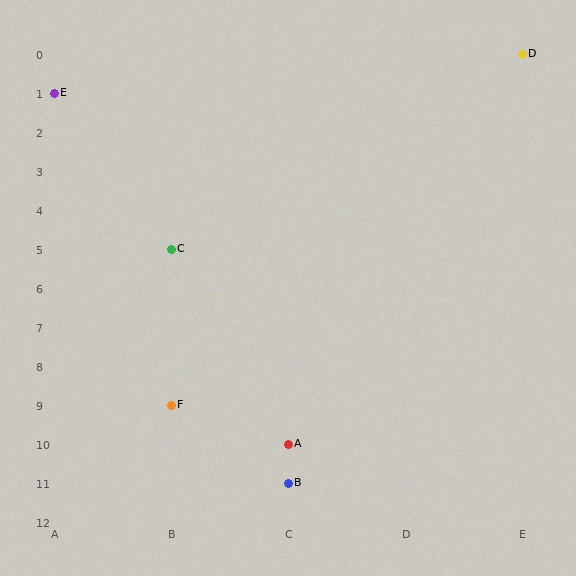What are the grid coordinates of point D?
Point D is at grid coordinates (E, 0).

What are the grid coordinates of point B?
Point B is at grid coordinates (C, 11).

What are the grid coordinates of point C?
Point C is at grid coordinates (B, 5).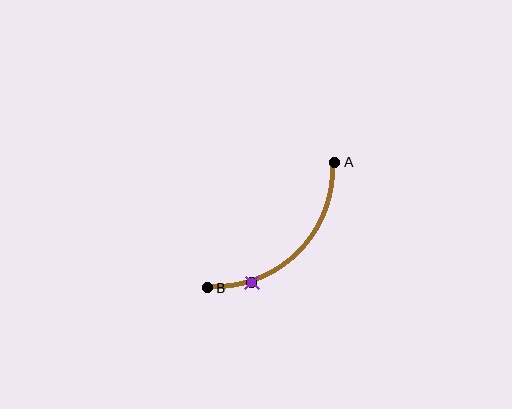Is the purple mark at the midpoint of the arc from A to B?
No. The purple mark lies on the arc but is closer to endpoint B. The arc midpoint would be at the point on the curve equidistant along the arc from both A and B.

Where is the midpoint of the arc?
The arc midpoint is the point on the curve farthest from the straight line joining A and B. It sits below and to the right of that line.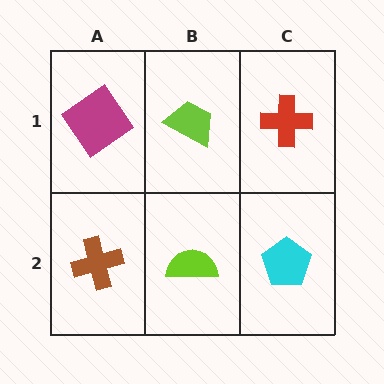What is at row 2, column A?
A brown cross.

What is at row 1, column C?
A red cross.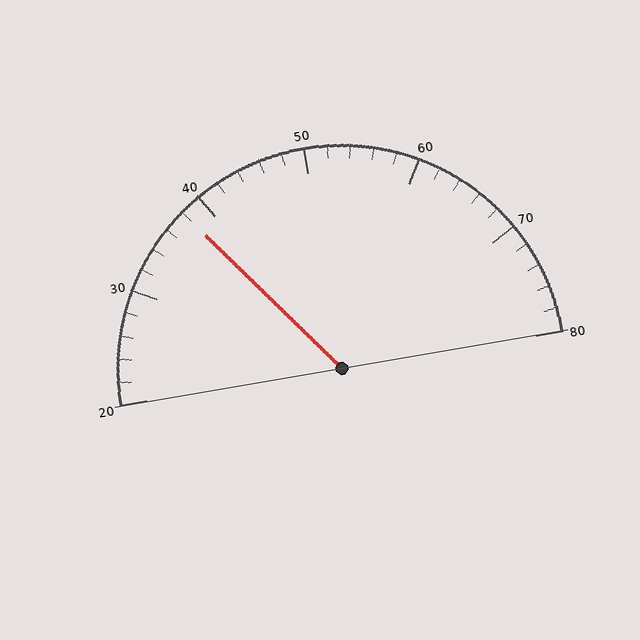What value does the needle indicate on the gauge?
The needle indicates approximately 38.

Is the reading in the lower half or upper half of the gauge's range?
The reading is in the lower half of the range (20 to 80).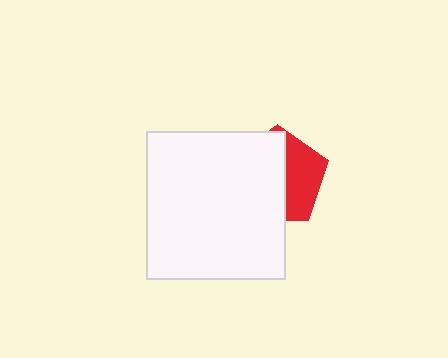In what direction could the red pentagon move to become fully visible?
The red pentagon could move right. That would shift it out from behind the white rectangle entirely.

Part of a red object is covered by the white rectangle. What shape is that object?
It is a pentagon.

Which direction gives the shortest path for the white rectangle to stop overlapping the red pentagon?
Moving left gives the shortest separation.